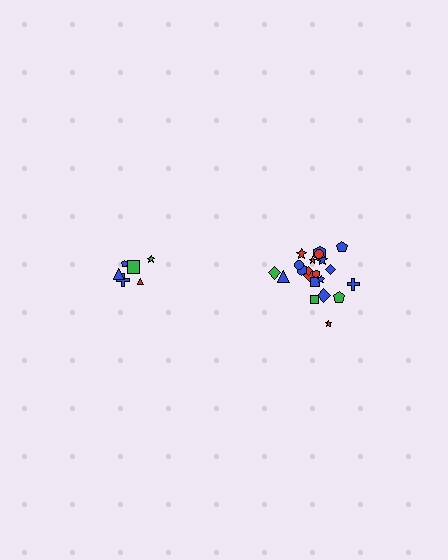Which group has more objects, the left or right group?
The right group.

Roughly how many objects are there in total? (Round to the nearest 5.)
Roughly 30 objects in total.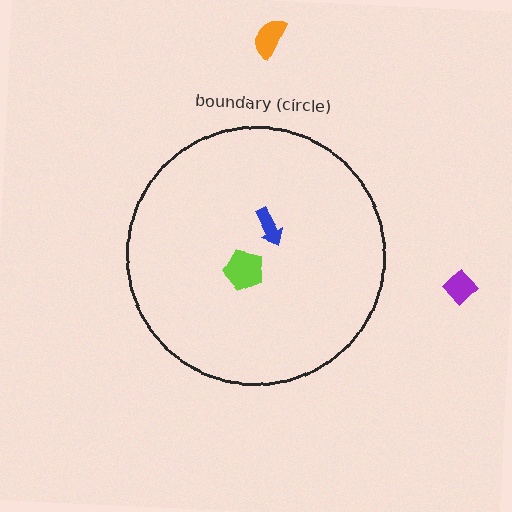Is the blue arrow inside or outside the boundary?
Inside.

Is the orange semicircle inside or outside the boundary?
Outside.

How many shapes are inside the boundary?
2 inside, 2 outside.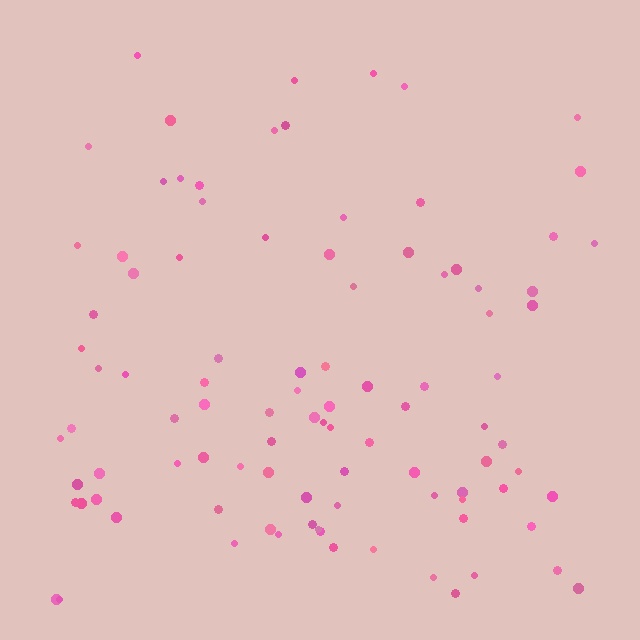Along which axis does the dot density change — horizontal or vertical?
Vertical.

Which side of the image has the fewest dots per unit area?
The top.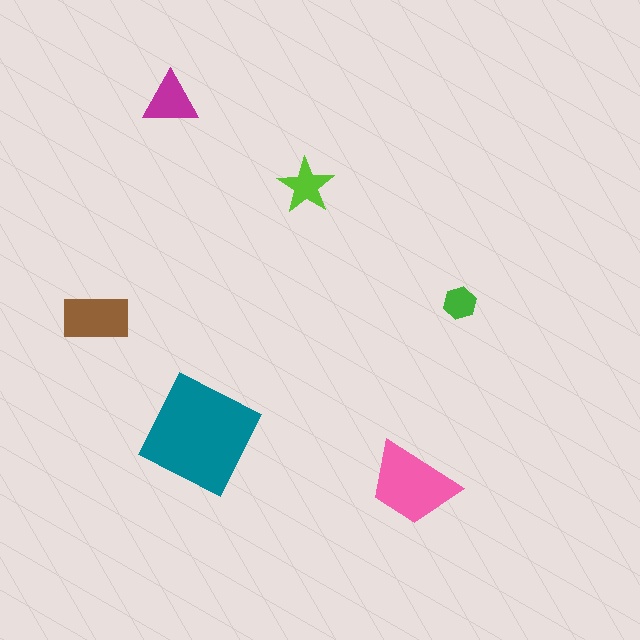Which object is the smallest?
The green hexagon.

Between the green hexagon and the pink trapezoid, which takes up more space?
The pink trapezoid.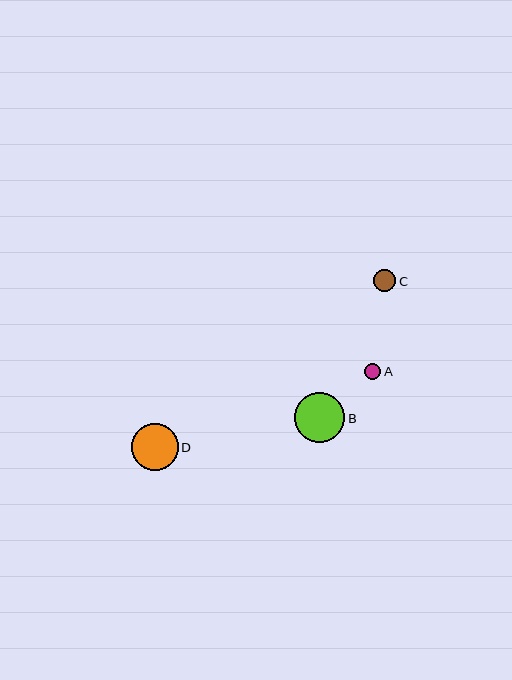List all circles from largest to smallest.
From largest to smallest: B, D, C, A.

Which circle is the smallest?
Circle A is the smallest with a size of approximately 16 pixels.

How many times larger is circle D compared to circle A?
Circle D is approximately 3.0 times the size of circle A.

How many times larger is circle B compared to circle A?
Circle B is approximately 3.1 times the size of circle A.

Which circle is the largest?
Circle B is the largest with a size of approximately 50 pixels.